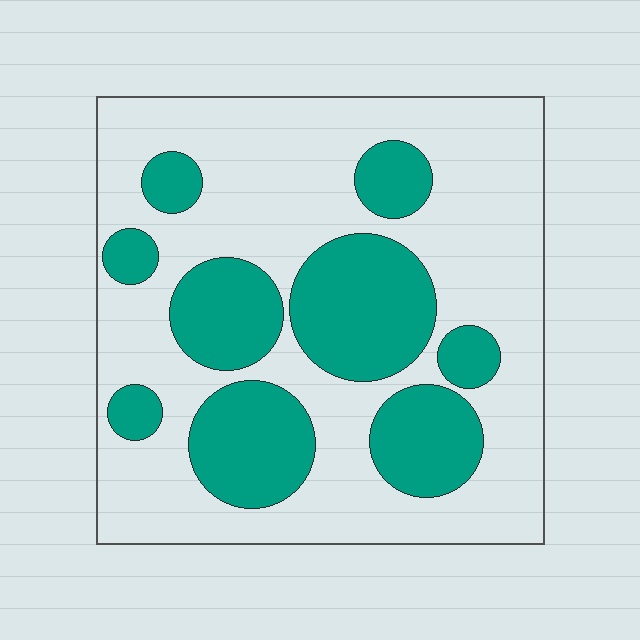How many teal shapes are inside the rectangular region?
9.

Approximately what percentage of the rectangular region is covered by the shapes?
Approximately 35%.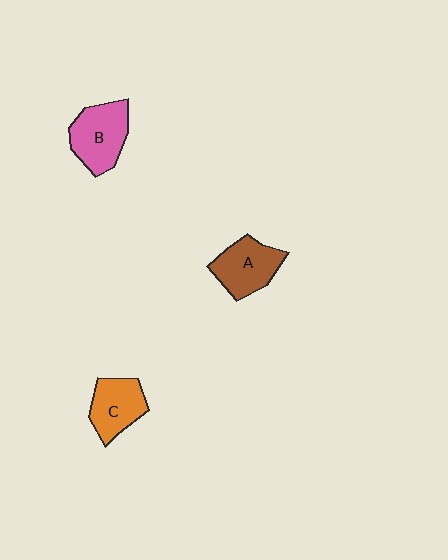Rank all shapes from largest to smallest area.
From largest to smallest: B (pink), A (brown), C (orange).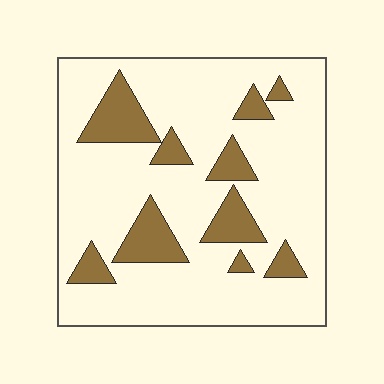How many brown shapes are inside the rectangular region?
10.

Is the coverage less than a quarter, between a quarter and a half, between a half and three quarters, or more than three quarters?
Less than a quarter.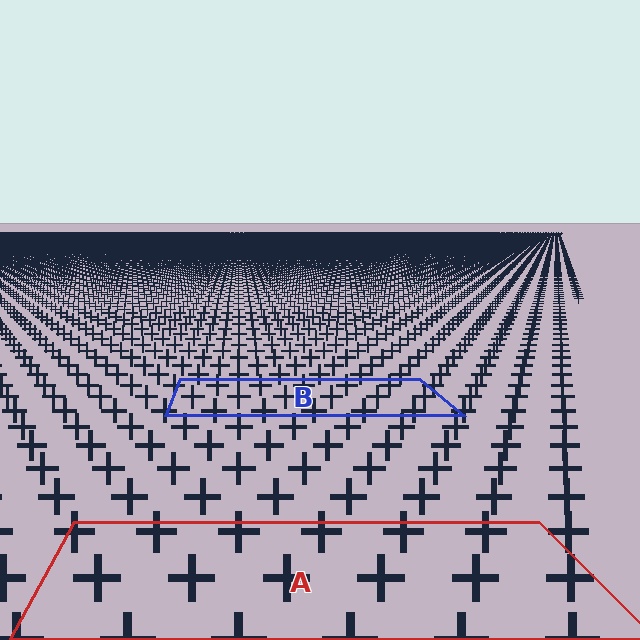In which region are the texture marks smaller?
The texture marks are smaller in region B, because it is farther away.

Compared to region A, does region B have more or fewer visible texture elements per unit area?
Region B has more texture elements per unit area — they are packed more densely because it is farther away.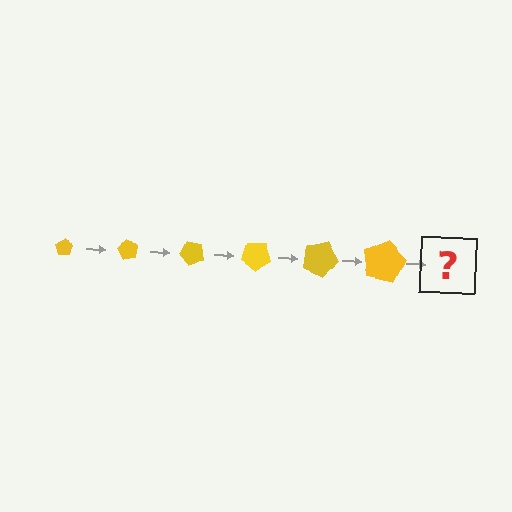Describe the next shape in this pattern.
It should be a pentagon, larger than the previous one and rotated 360 degrees from the start.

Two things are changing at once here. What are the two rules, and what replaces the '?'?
The two rules are that the pentagon grows larger each step and it rotates 60 degrees each step. The '?' should be a pentagon, larger than the previous one and rotated 360 degrees from the start.